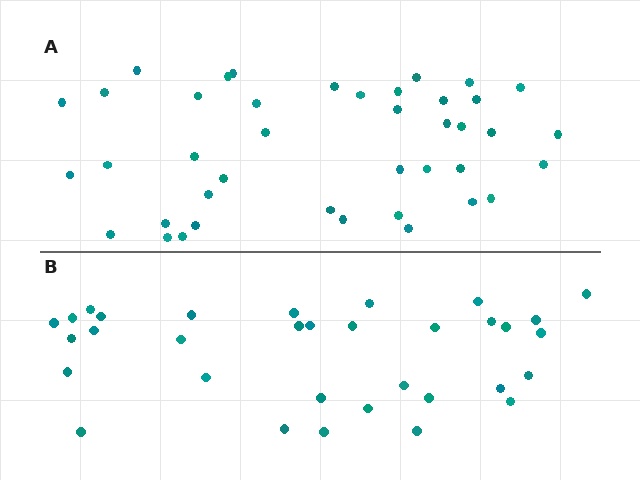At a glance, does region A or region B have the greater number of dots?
Region A (the top region) has more dots.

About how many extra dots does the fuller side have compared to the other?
Region A has roughly 8 or so more dots than region B.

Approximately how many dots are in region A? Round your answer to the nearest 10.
About 40 dots. (The exact count is 41, which rounds to 40.)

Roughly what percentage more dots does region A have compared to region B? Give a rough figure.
About 25% more.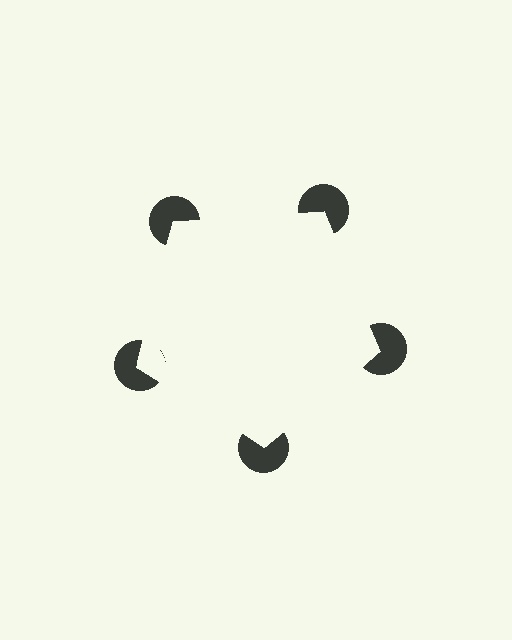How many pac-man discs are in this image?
There are 5 — one at each vertex of the illusory pentagon.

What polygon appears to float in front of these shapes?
An illusory pentagon — its edges are inferred from the aligned wedge cuts in the pac-man discs, not physically drawn.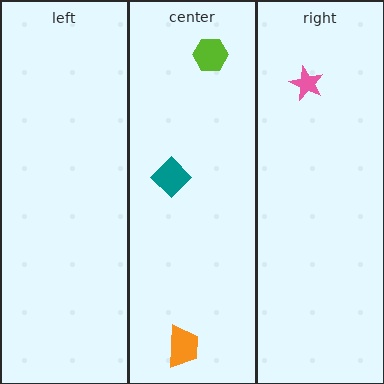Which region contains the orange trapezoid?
The center region.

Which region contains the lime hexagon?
The center region.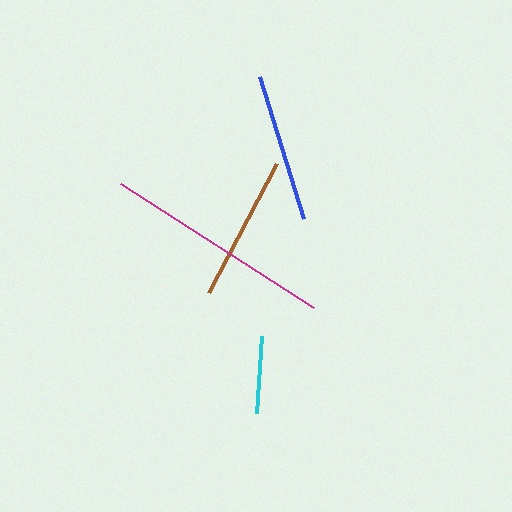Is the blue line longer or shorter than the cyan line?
The blue line is longer than the cyan line.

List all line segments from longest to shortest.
From longest to shortest: magenta, blue, brown, cyan.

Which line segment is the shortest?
The cyan line is the shortest at approximately 78 pixels.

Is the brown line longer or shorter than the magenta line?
The magenta line is longer than the brown line.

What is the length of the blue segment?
The blue segment is approximately 149 pixels long.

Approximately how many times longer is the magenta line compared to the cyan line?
The magenta line is approximately 2.9 times the length of the cyan line.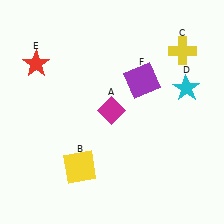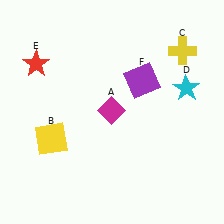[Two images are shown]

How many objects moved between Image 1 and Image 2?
1 object moved between the two images.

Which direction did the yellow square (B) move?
The yellow square (B) moved left.